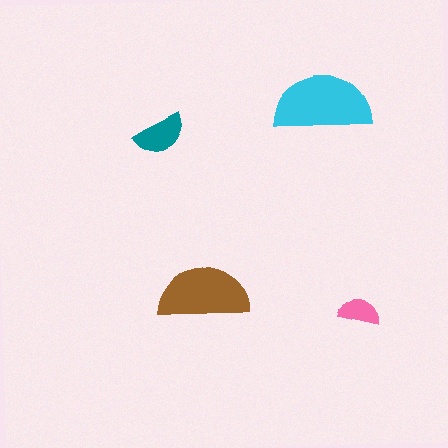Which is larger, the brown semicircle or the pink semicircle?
The brown one.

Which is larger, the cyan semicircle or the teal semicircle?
The cyan one.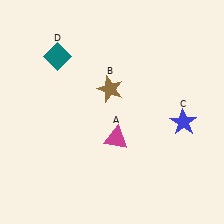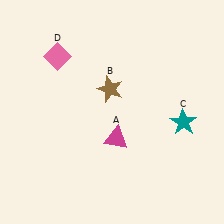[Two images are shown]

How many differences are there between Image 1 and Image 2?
There are 2 differences between the two images.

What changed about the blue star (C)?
In Image 1, C is blue. In Image 2, it changed to teal.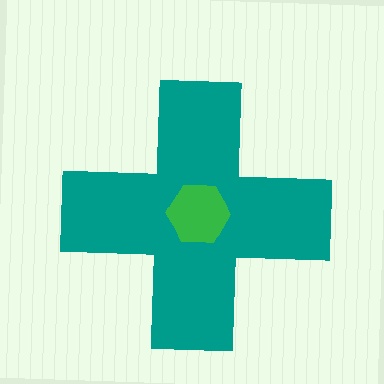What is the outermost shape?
The teal cross.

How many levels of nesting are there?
2.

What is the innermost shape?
The green hexagon.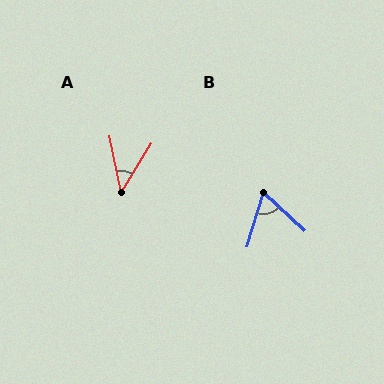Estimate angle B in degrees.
Approximately 63 degrees.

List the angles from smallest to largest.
A (42°), B (63°).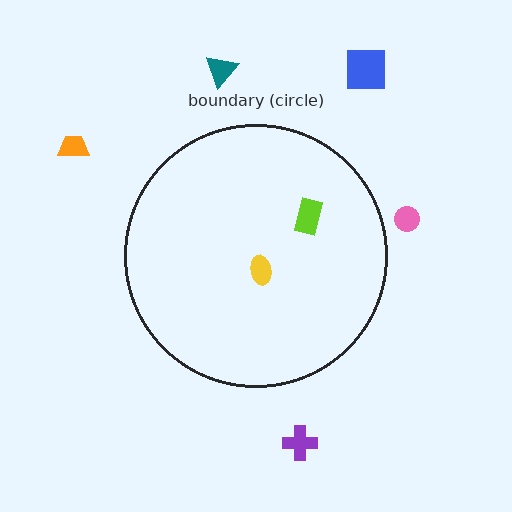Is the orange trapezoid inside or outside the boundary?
Outside.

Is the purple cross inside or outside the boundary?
Outside.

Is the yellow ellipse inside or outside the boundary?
Inside.